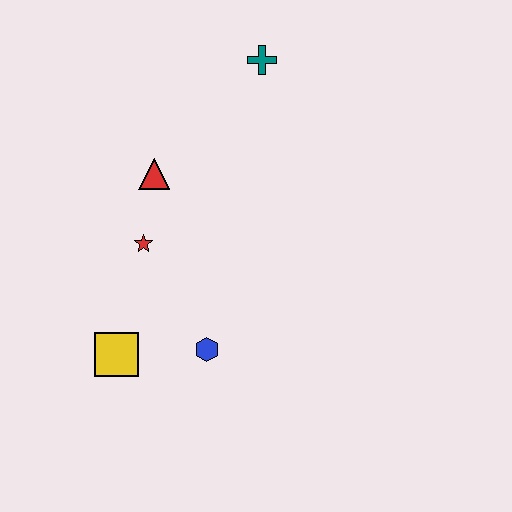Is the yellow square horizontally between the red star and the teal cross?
No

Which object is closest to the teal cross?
The red triangle is closest to the teal cross.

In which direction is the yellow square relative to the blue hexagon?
The yellow square is to the left of the blue hexagon.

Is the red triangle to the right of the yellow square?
Yes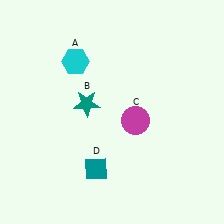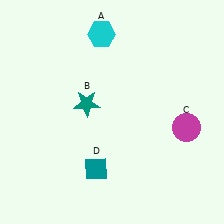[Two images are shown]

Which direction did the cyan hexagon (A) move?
The cyan hexagon (A) moved up.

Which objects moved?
The objects that moved are: the cyan hexagon (A), the magenta circle (C).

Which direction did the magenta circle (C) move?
The magenta circle (C) moved right.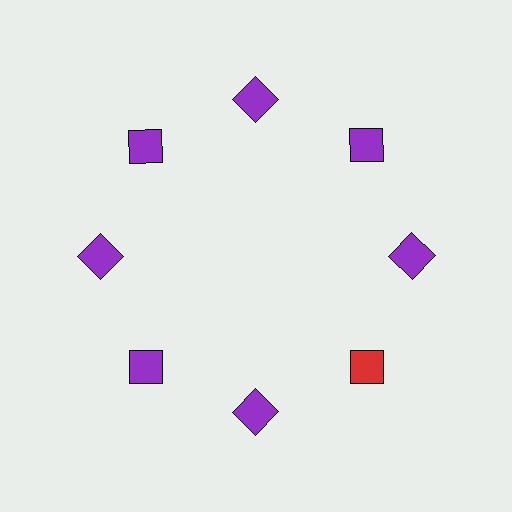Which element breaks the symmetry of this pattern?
The red square at roughly the 4 o'clock position breaks the symmetry. All other shapes are purple squares.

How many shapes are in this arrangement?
There are 8 shapes arranged in a ring pattern.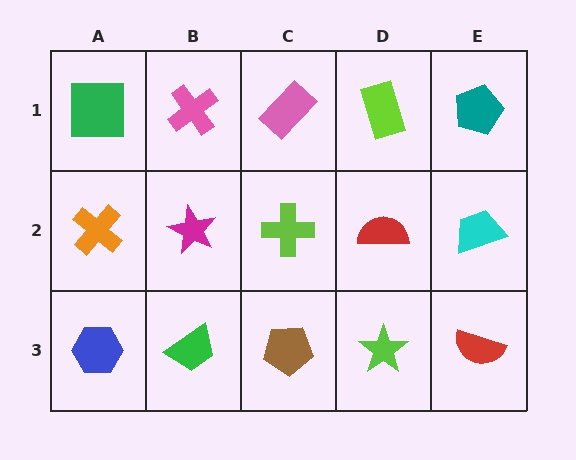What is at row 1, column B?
A pink cross.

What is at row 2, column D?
A red semicircle.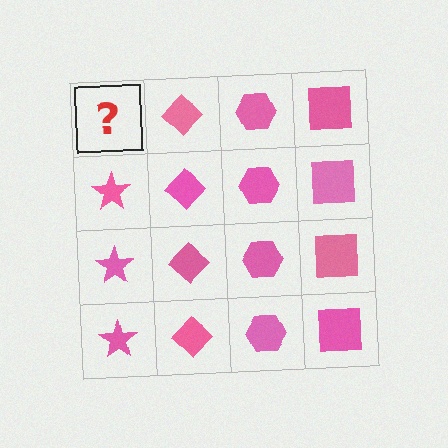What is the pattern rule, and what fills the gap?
The rule is that each column has a consistent shape. The gap should be filled with a pink star.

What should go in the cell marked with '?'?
The missing cell should contain a pink star.